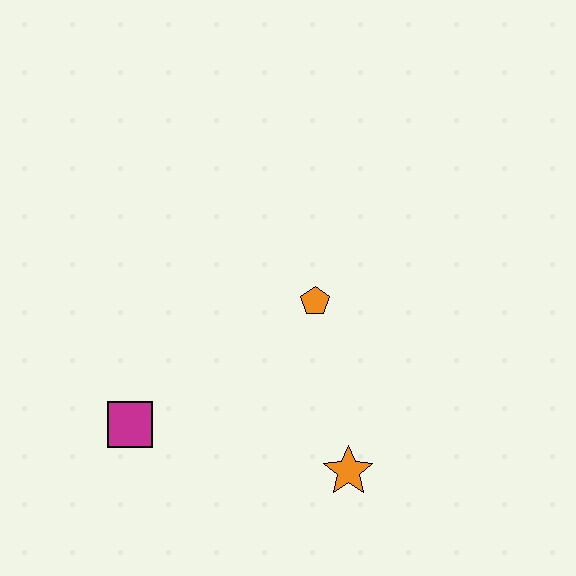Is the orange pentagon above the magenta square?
Yes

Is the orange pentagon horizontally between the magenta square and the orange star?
Yes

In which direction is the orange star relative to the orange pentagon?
The orange star is below the orange pentagon.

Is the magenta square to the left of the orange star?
Yes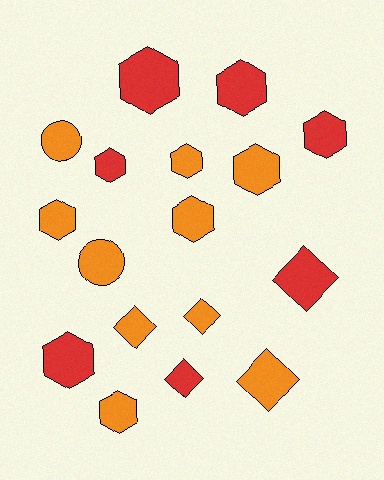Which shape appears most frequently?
Hexagon, with 10 objects.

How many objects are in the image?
There are 17 objects.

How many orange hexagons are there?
There are 5 orange hexagons.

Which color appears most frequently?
Orange, with 10 objects.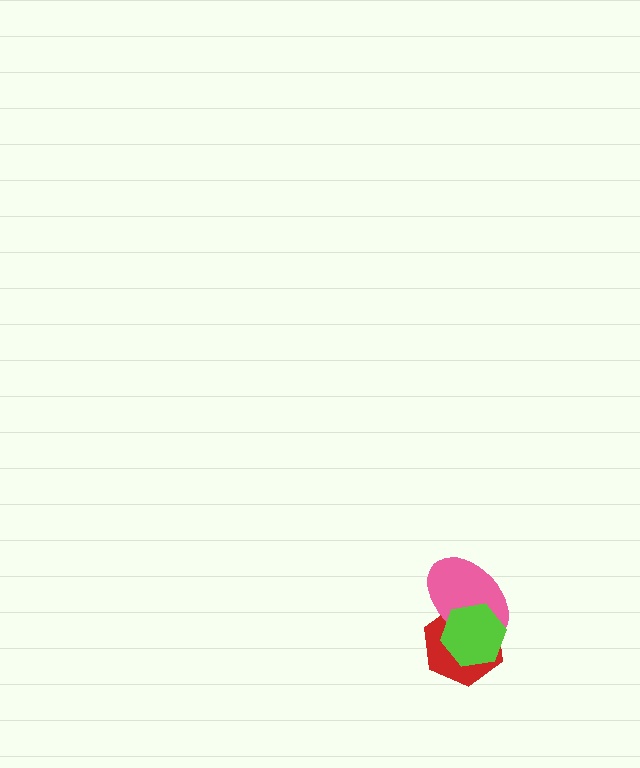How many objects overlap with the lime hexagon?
2 objects overlap with the lime hexagon.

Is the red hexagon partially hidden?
Yes, it is partially covered by another shape.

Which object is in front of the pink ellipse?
The lime hexagon is in front of the pink ellipse.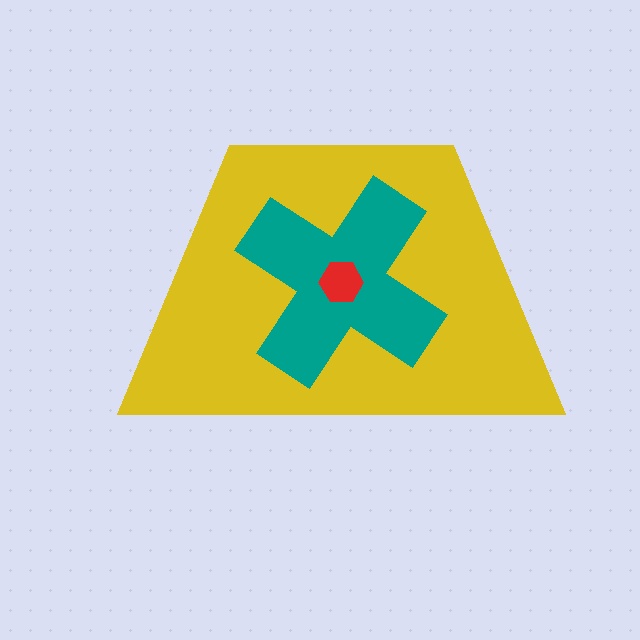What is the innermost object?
The red hexagon.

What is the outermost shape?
The yellow trapezoid.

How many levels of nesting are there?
3.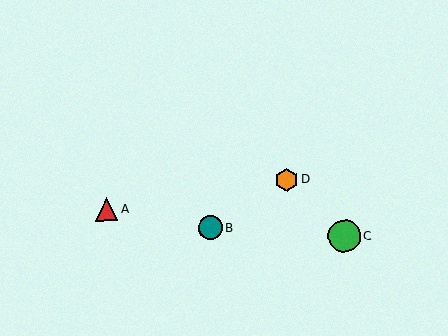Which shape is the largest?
The green circle (labeled C) is the largest.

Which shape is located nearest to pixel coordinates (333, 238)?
The green circle (labeled C) at (345, 236) is nearest to that location.